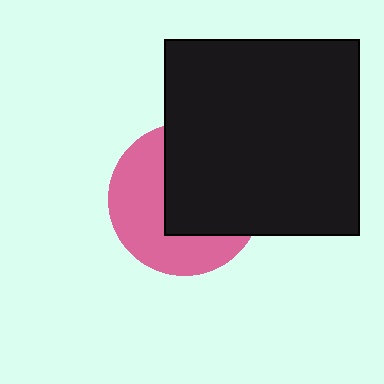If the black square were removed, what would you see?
You would see the complete pink circle.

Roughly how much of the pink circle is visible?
About half of it is visible (roughly 48%).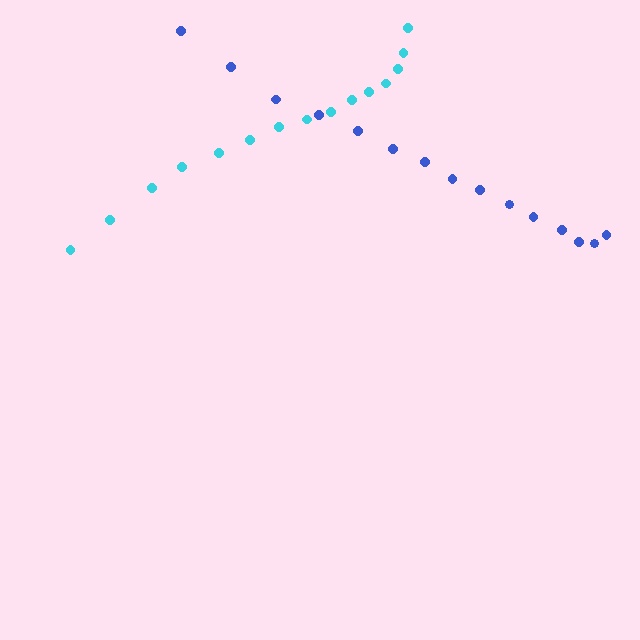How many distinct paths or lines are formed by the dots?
There are 2 distinct paths.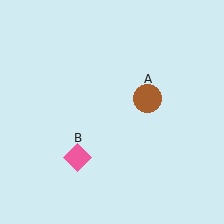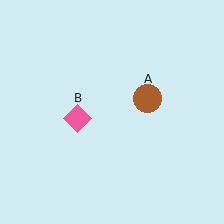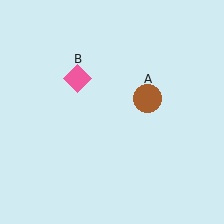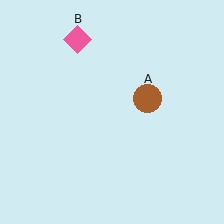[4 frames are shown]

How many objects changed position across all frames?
1 object changed position: pink diamond (object B).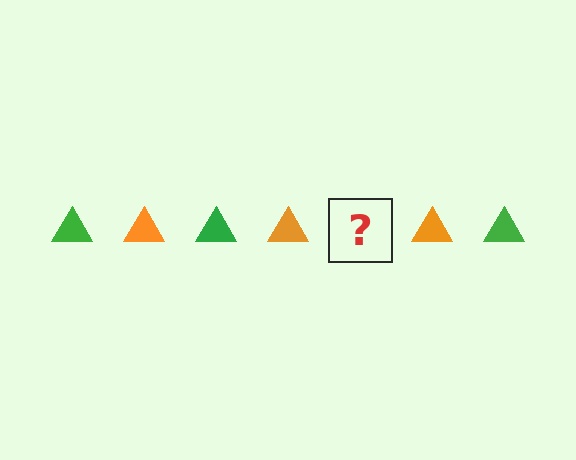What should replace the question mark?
The question mark should be replaced with a green triangle.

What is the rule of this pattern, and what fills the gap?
The rule is that the pattern cycles through green, orange triangles. The gap should be filled with a green triangle.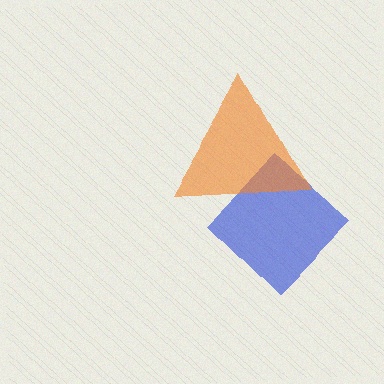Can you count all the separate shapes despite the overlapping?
Yes, there are 2 separate shapes.